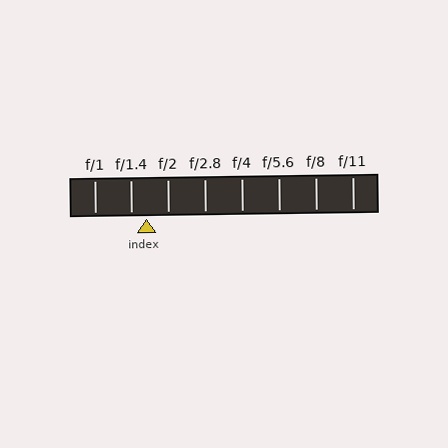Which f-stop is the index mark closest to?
The index mark is closest to f/1.4.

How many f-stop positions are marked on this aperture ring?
There are 8 f-stop positions marked.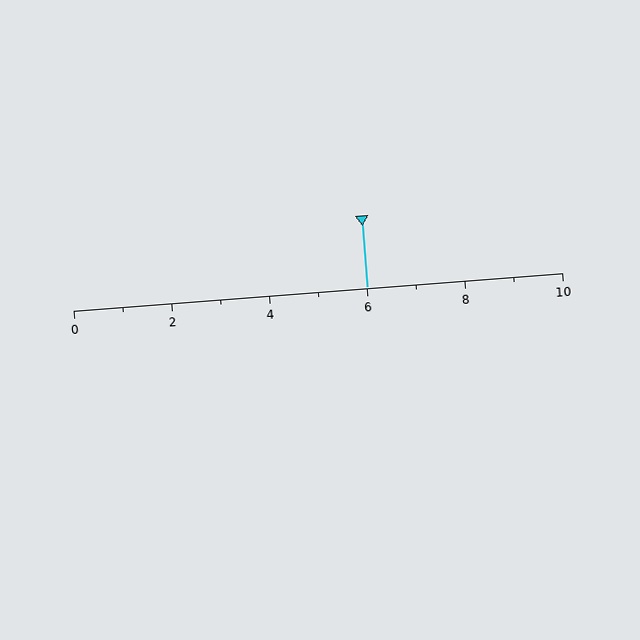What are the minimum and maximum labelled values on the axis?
The axis runs from 0 to 10.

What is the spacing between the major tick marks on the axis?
The major ticks are spaced 2 apart.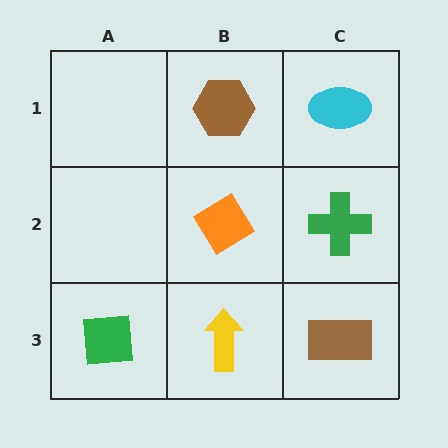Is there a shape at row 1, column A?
No, that cell is empty.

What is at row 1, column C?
A cyan ellipse.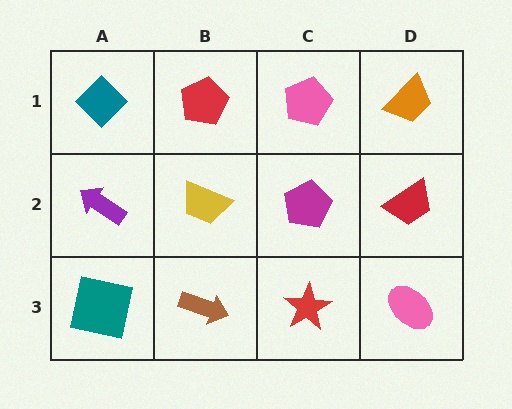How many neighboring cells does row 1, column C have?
3.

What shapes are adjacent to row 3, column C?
A magenta pentagon (row 2, column C), a brown arrow (row 3, column B), a pink ellipse (row 3, column D).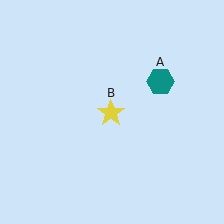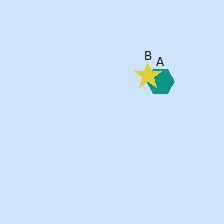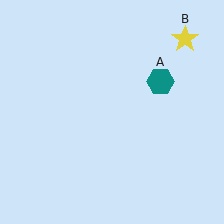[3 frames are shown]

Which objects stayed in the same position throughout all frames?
Teal hexagon (object A) remained stationary.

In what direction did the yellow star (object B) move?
The yellow star (object B) moved up and to the right.